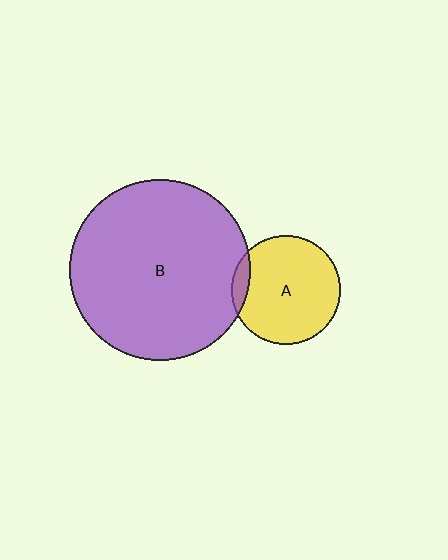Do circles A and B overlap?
Yes.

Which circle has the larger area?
Circle B (purple).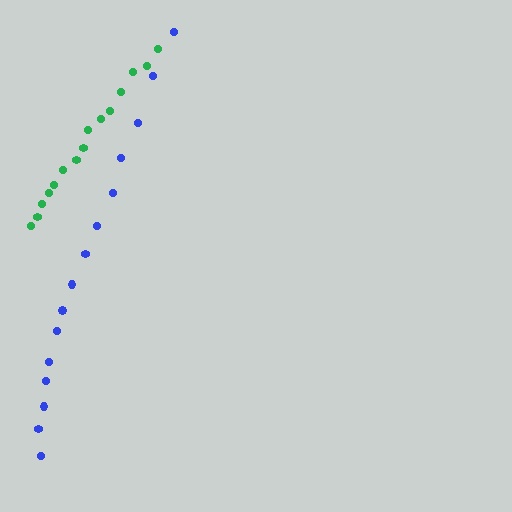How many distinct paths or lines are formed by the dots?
There are 2 distinct paths.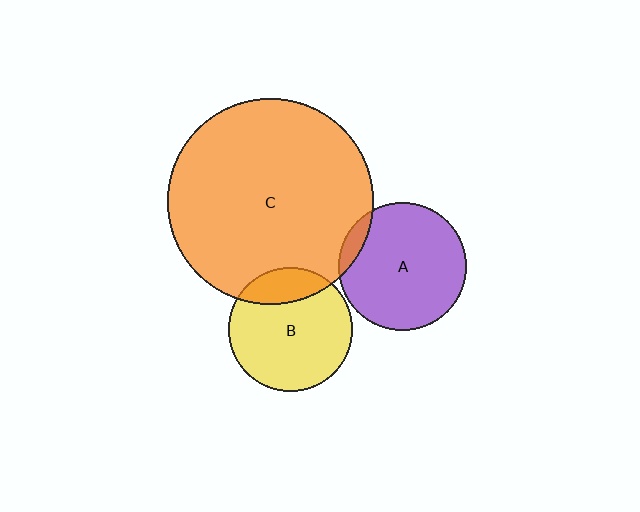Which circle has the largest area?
Circle C (orange).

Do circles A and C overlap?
Yes.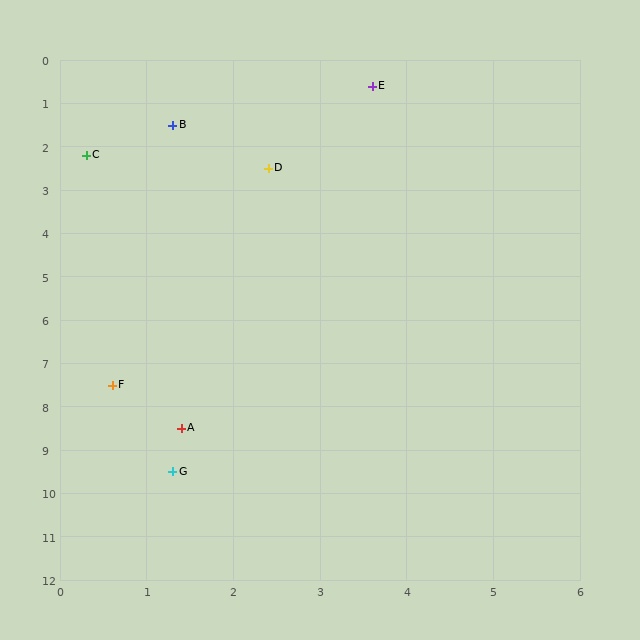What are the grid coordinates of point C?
Point C is at approximately (0.3, 2.2).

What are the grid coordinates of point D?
Point D is at approximately (2.4, 2.5).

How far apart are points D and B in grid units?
Points D and B are about 1.5 grid units apart.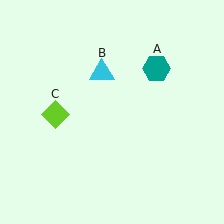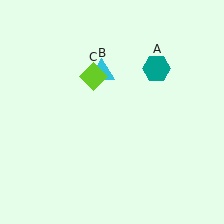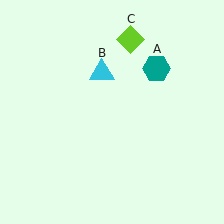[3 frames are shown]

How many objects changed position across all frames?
1 object changed position: lime diamond (object C).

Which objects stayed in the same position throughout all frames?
Teal hexagon (object A) and cyan triangle (object B) remained stationary.